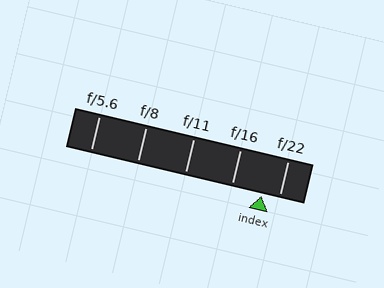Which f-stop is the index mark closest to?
The index mark is closest to f/22.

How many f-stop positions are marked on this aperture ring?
There are 5 f-stop positions marked.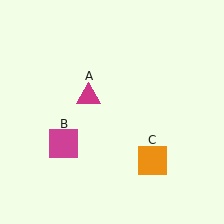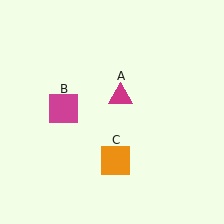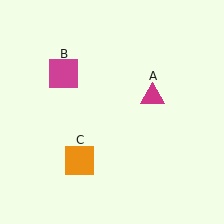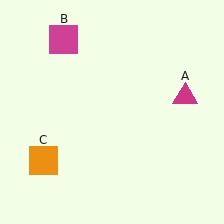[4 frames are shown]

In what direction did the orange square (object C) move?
The orange square (object C) moved left.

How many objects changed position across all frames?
3 objects changed position: magenta triangle (object A), magenta square (object B), orange square (object C).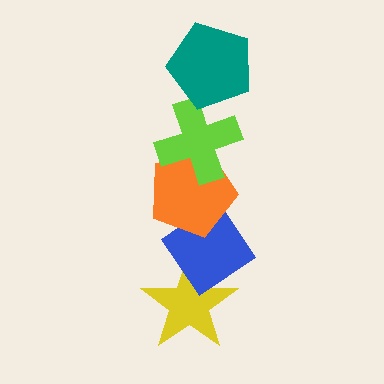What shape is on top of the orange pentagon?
The lime cross is on top of the orange pentagon.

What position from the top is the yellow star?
The yellow star is 5th from the top.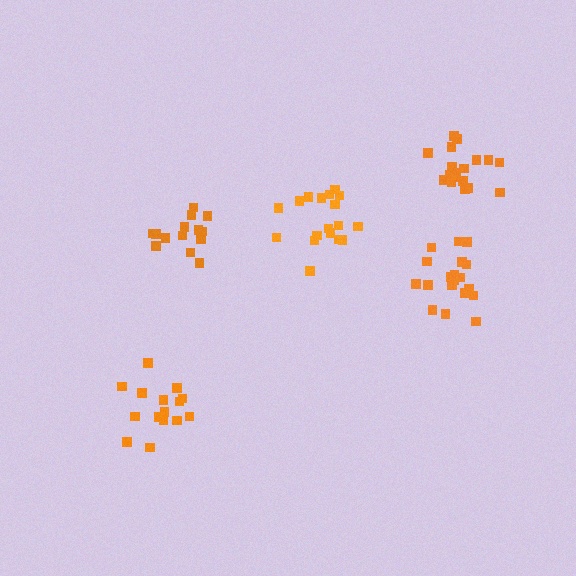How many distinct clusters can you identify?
There are 5 distinct clusters.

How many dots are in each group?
Group 1: 18 dots, Group 2: 15 dots, Group 3: 20 dots, Group 4: 15 dots, Group 5: 20 dots (88 total).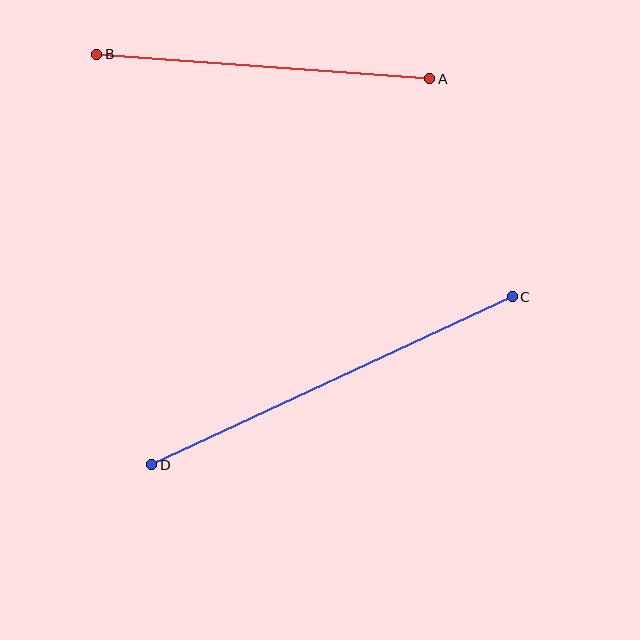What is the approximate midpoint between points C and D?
The midpoint is at approximately (332, 381) pixels.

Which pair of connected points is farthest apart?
Points C and D are farthest apart.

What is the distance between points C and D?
The distance is approximately 398 pixels.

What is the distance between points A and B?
The distance is approximately 334 pixels.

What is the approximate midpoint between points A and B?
The midpoint is at approximately (263, 66) pixels.